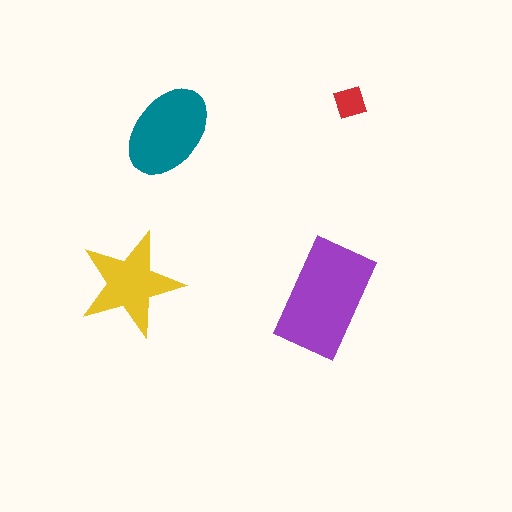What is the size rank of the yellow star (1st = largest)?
3rd.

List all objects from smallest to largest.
The red diamond, the yellow star, the teal ellipse, the purple rectangle.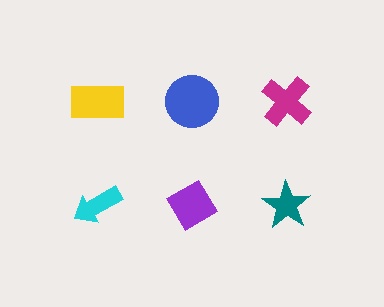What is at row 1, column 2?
A blue circle.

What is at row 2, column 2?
A purple diamond.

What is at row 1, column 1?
A yellow rectangle.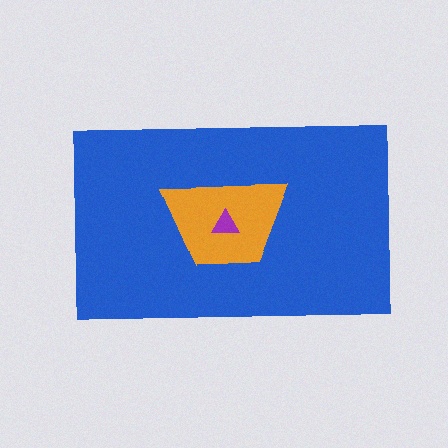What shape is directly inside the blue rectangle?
The orange trapezoid.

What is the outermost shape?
The blue rectangle.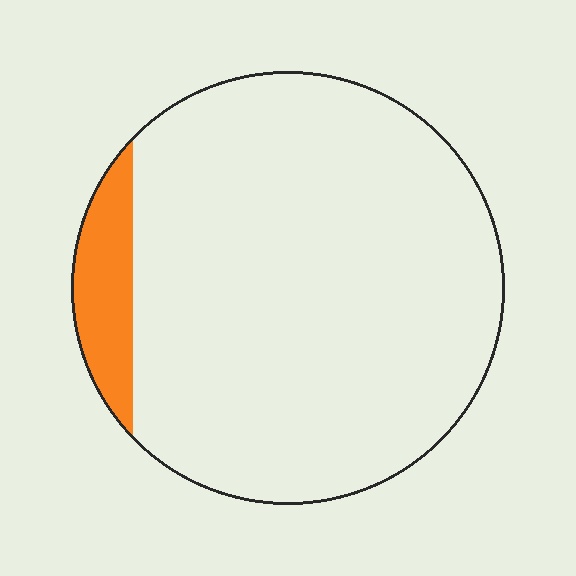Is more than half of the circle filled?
No.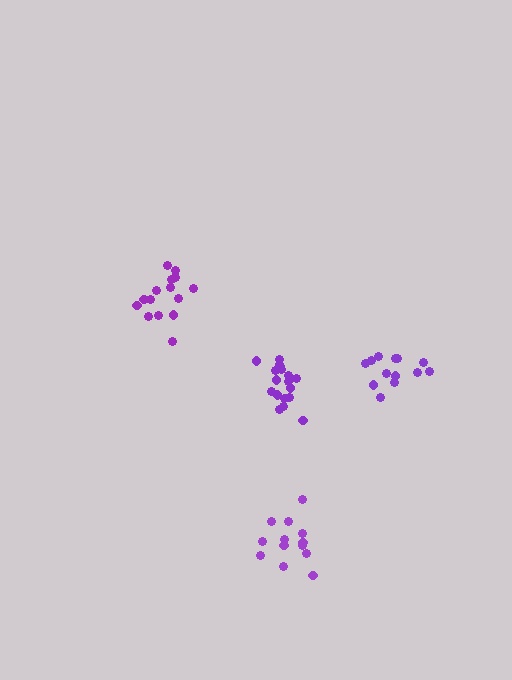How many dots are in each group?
Group 1: 15 dots, Group 2: 13 dots, Group 3: 18 dots, Group 4: 13 dots (59 total).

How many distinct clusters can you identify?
There are 4 distinct clusters.